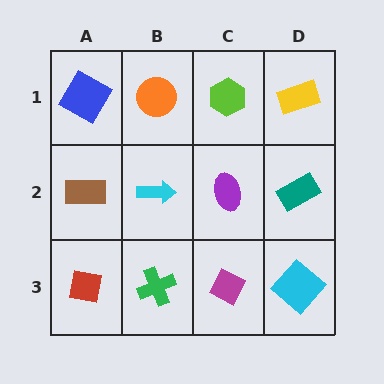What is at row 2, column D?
A teal rectangle.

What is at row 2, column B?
A cyan arrow.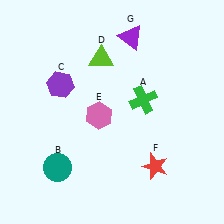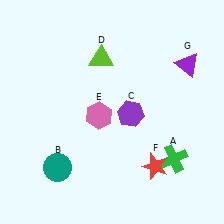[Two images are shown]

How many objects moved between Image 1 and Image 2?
3 objects moved between the two images.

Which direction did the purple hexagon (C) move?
The purple hexagon (C) moved right.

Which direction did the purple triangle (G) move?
The purple triangle (G) moved right.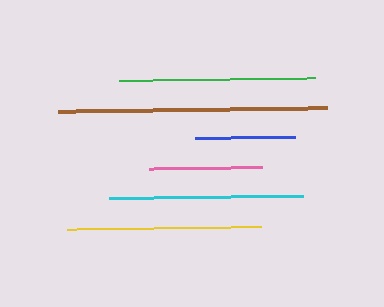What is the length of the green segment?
The green segment is approximately 196 pixels long.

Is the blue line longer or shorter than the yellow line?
The yellow line is longer than the blue line.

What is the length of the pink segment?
The pink segment is approximately 113 pixels long.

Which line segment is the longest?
The brown line is the longest at approximately 269 pixels.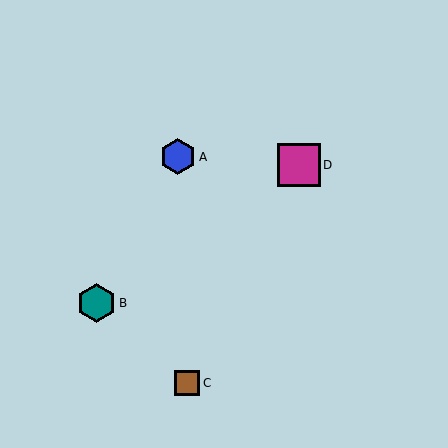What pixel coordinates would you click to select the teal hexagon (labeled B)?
Click at (96, 303) to select the teal hexagon B.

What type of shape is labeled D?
Shape D is a magenta square.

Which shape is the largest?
The magenta square (labeled D) is the largest.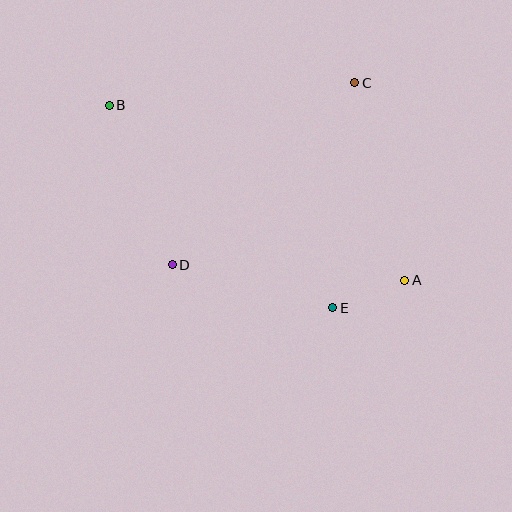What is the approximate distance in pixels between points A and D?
The distance between A and D is approximately 233 pixels.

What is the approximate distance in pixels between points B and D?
The distance between B and D is approximately 172 pixels.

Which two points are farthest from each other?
Points A and B are farthest from each other.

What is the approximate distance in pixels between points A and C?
The distance between A and C is approximately 203 pixels.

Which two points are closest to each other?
Points A and E are closest to each other.